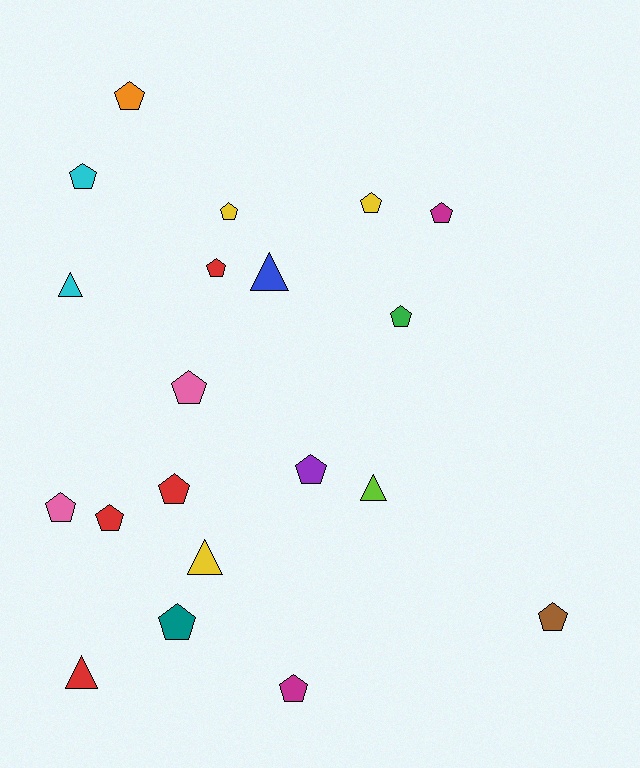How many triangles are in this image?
There are 5 triangles.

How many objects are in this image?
There are 20 objects.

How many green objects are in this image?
There is 1 green object.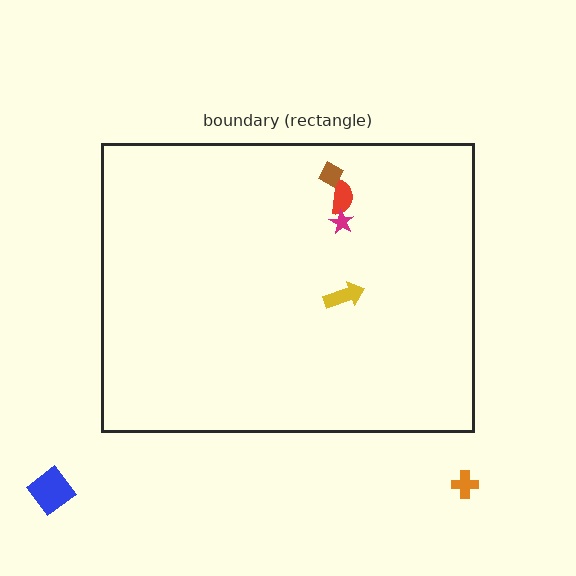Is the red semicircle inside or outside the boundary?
Inside.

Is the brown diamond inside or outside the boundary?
Inside.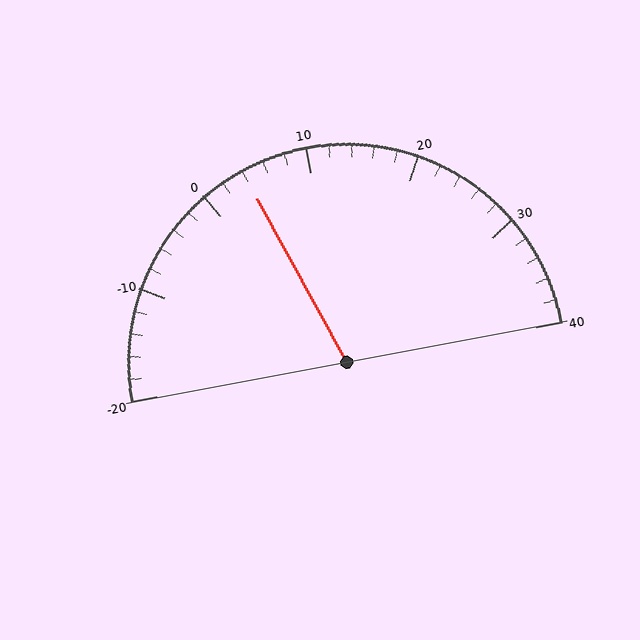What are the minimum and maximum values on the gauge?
The gauge ranges from -20 to 40.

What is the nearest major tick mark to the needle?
The nearest major tick mark is 0.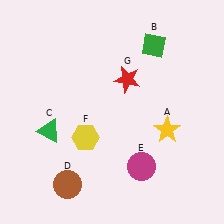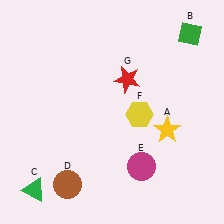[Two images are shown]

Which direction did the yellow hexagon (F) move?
The yellow hexagon (F) moved right.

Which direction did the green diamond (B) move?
The green diamond (B) moved right.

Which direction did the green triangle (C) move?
The green triangle (C) moved down.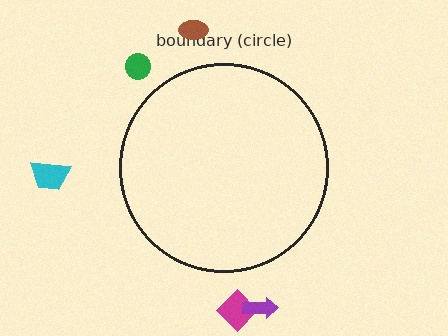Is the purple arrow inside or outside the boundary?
Outside.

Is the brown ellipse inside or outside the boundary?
Outside.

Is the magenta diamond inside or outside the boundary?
Outside.